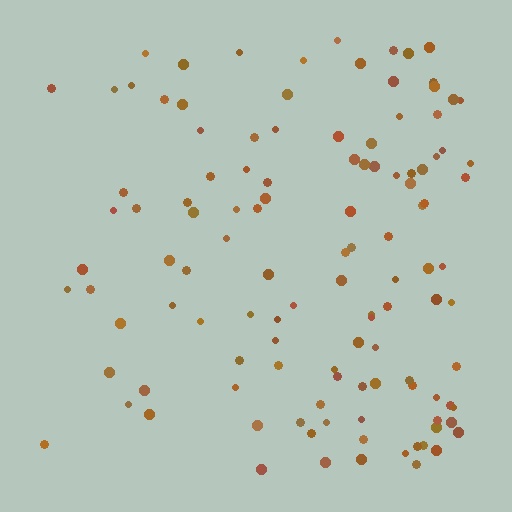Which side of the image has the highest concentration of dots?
The right.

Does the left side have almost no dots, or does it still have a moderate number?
Still a moderate number, just noticeably fewer than the right.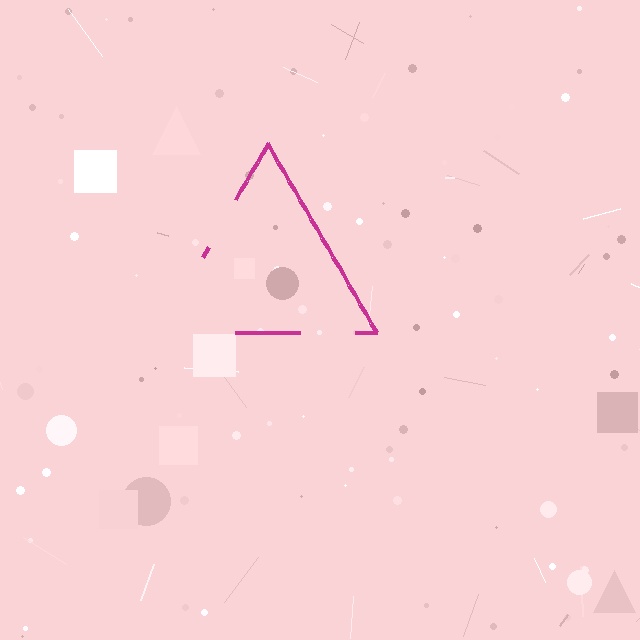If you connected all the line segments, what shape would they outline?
They would outline a triangle.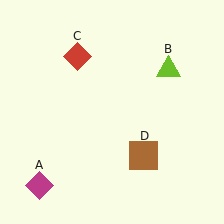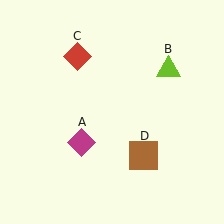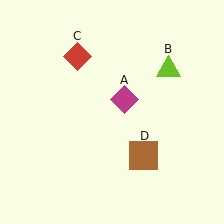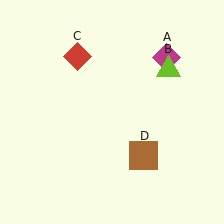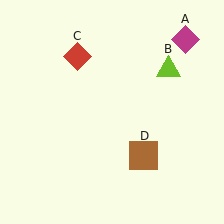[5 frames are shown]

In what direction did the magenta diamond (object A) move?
The magenta diamond (object A) moved up and to the right.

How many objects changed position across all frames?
1 object changed position: magenta diamond (object A).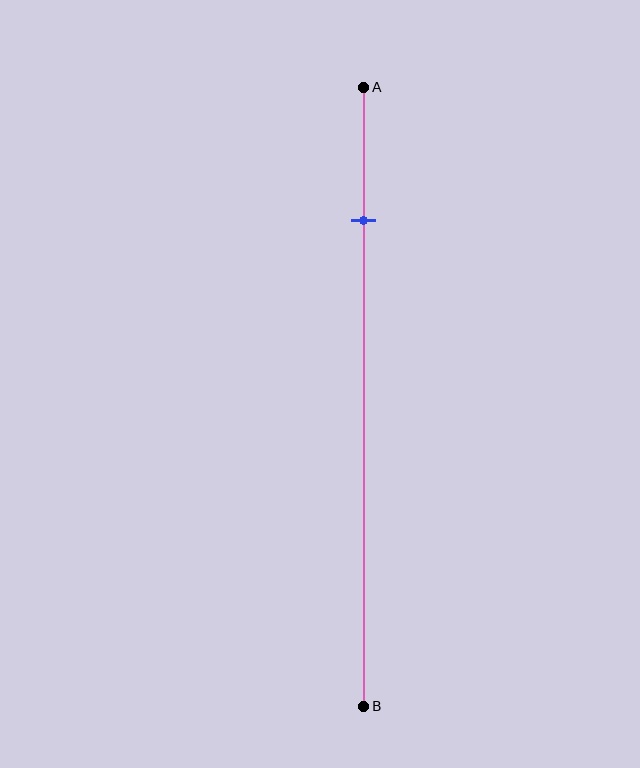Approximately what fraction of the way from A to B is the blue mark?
The blue mark is approximately 20% of the way from A to B.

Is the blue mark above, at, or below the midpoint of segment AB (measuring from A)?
The blue mark is above the midpoint of segment AB.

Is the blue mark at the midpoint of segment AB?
No, the mark is at about 20% from A, not at the 50% midpoint.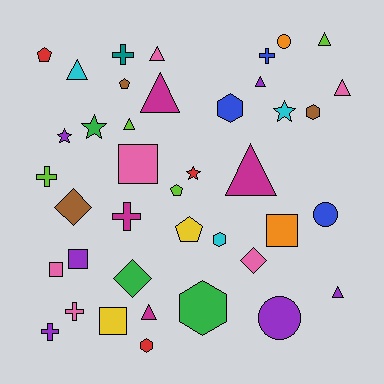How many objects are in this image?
There are 40 objects.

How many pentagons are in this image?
There are 4 pentagons.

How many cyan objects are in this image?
There are 3 cyan objects.